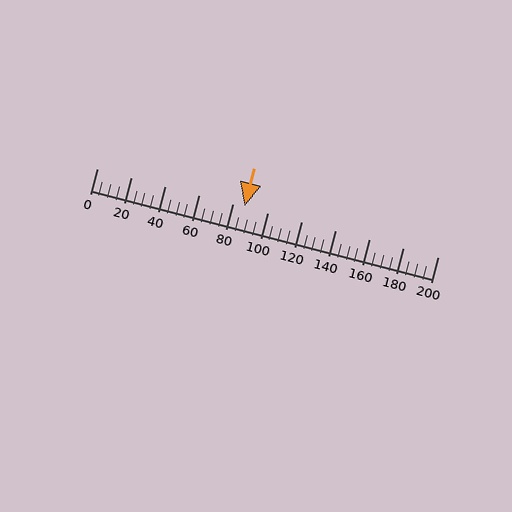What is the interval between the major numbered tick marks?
The major tick marks are spaced 20 units apart.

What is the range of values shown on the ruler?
The ruler shows values from 0 to 200.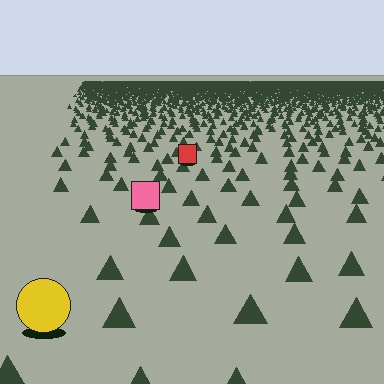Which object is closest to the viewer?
The yellow circle is closest. The texture marks near it are larger and more spread out.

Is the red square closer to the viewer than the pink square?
No. The pink square is closer — you can tell from the texture gradient: the ground texture is coarser near it.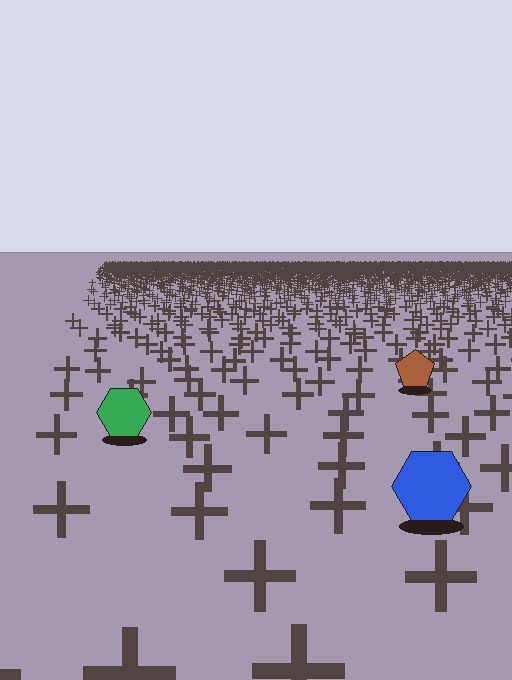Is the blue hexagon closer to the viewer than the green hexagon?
Yes. The blue hexagon is closer — you can tell from the texture gradient: the ground texture is coarser near it.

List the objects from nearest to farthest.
From nearest to farthest: the blue hexagon, the green hexagon, the brown pentagon.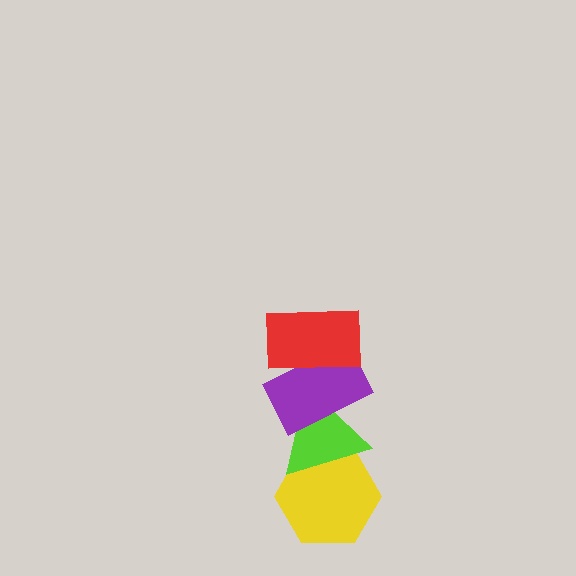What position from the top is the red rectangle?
The red rectangle is 1st from the top.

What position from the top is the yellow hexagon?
The yellow hexagon is 4th from the top.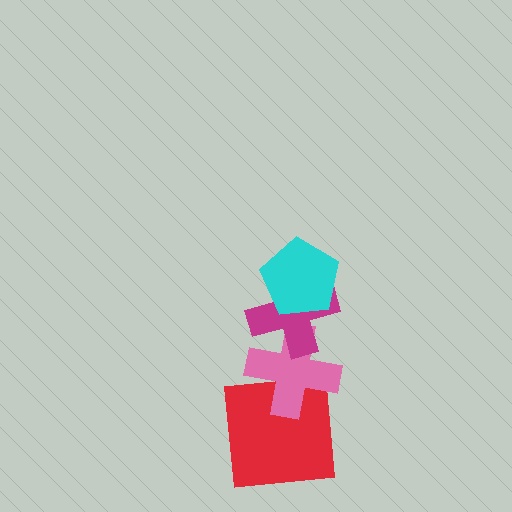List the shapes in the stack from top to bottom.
From top to bottom: the cyan pentagon, the magenta cross, the pink cross, the red square.